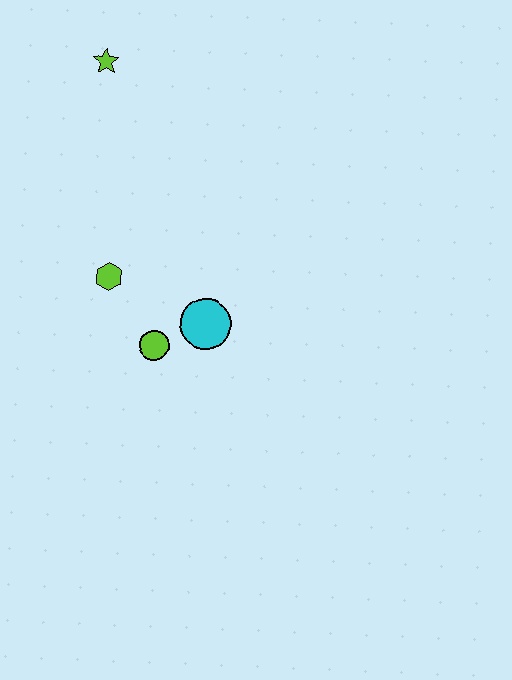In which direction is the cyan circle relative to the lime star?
The cyan circle is below the lime star.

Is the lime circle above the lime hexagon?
No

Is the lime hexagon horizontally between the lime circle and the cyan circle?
No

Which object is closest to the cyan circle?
The lime circle is closest to the cyan circle.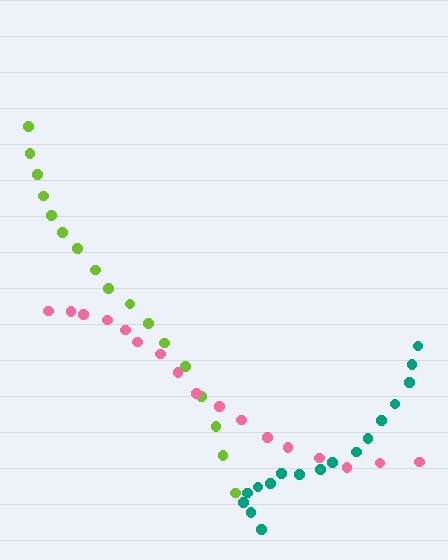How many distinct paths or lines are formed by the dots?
There are 3 distinct paths.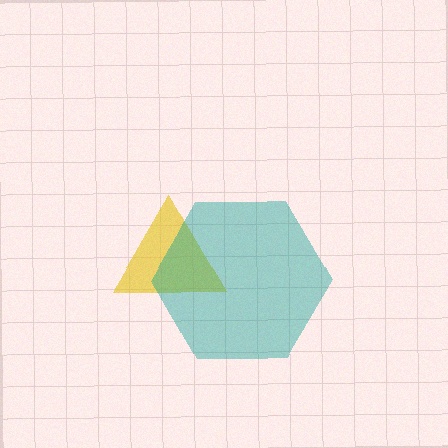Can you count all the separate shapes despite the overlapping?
Yes, there are 2 separate shapes.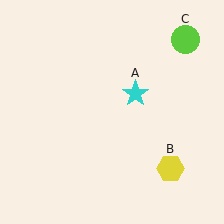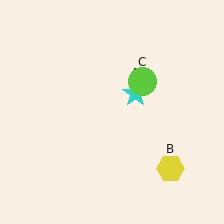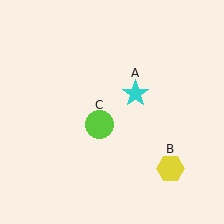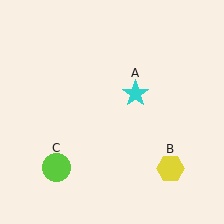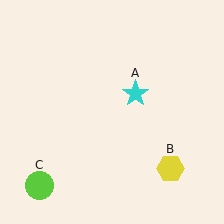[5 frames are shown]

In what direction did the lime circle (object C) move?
The lime circle (object C) moved down and to the left.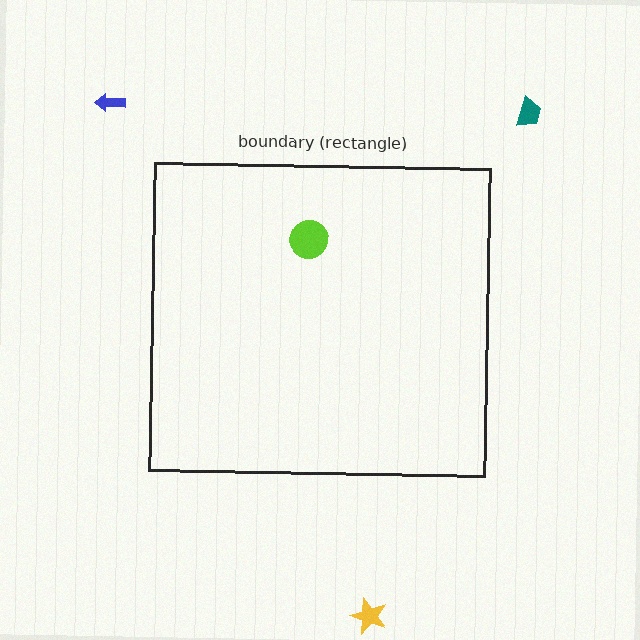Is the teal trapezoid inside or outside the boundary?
Outside.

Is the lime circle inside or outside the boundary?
Inside.